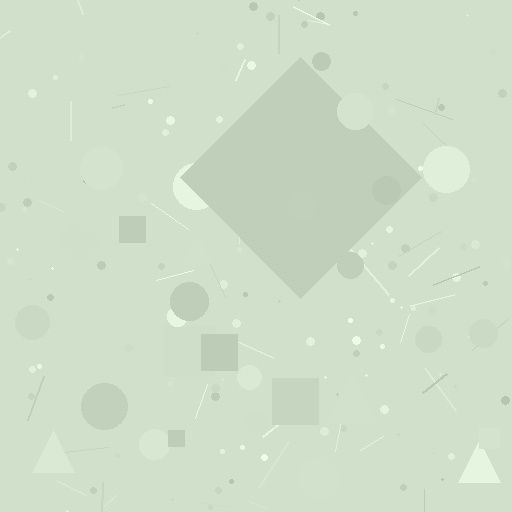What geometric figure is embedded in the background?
A diamond is embedded in the background.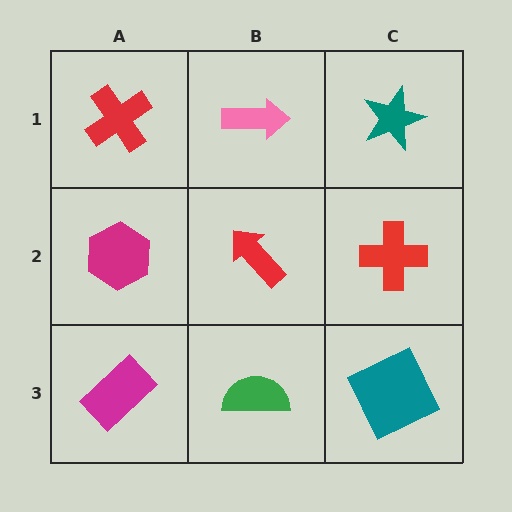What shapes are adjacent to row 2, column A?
A red cross (row 1, column A), a magenta rectangle (row 3, column A), a red arrow (row 2, column B).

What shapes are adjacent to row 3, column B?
A red arrow (row 2, column B), a magenta rectangle (row 3, column A), a teal square (row 3, column C).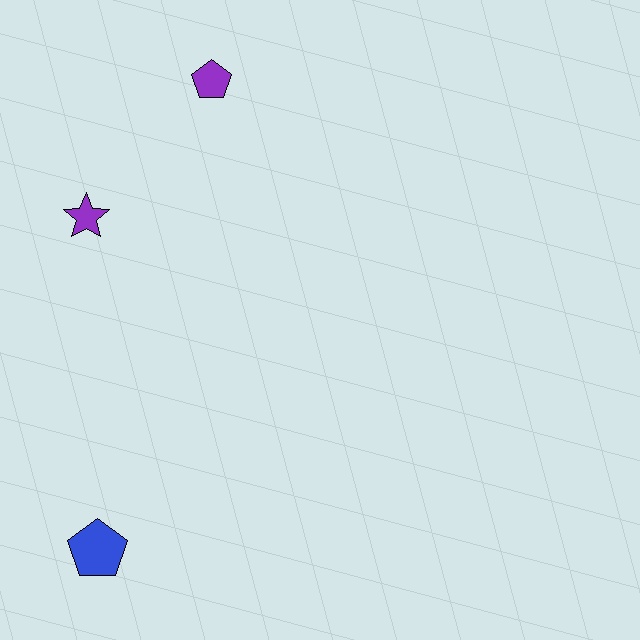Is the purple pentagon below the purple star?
No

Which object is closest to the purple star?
The purple pentagon is closest to the purple star.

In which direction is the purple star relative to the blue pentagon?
The purple star is above the blue pentagon.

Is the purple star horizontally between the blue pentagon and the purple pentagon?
No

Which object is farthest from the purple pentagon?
The blue pentagon is farthest from the purple pentagon.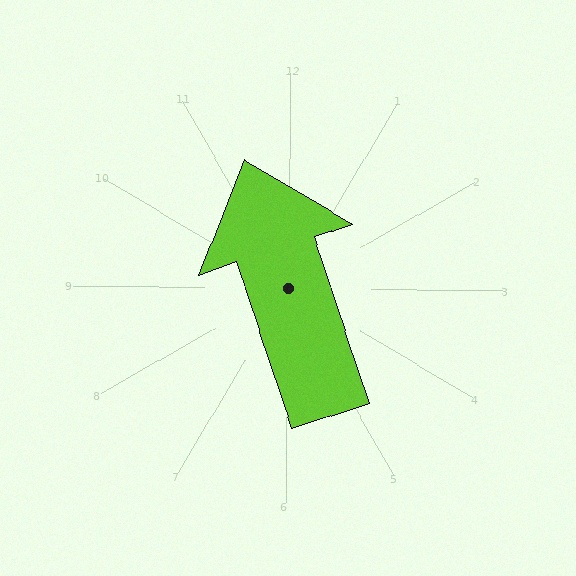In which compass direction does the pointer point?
North.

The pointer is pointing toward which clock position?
Roughly 11 o'clock.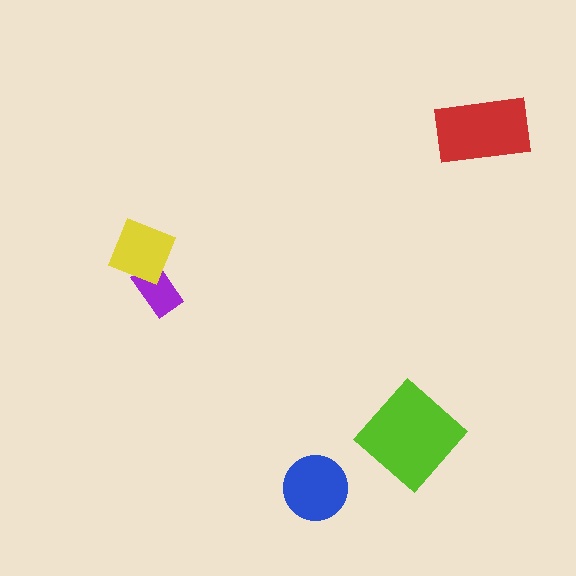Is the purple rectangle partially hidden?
Yes, it is partially covered by another shape.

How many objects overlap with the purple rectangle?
1 object overlaps with the purple rectangle.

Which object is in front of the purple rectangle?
The yellow diamond is in front of the purple rectangle.